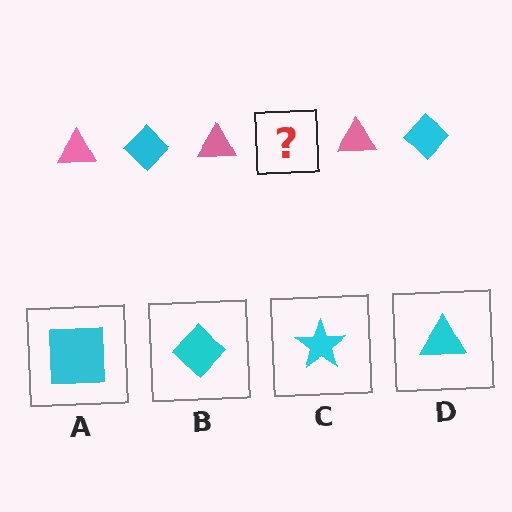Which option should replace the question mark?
Option B.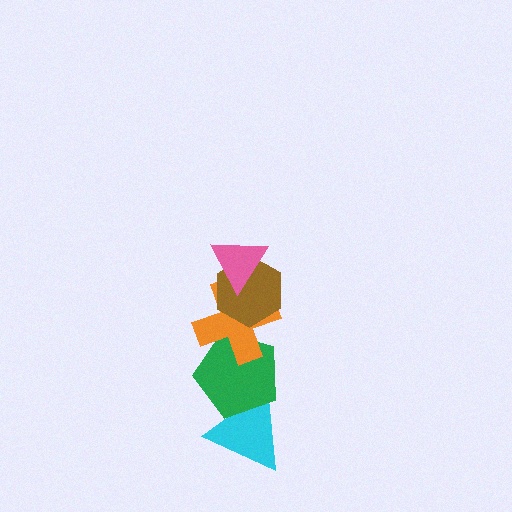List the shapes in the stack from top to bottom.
From top to bottom: the pink triangle, the brown hexagon, the orange cross, the green pentagon, the cyan triangle.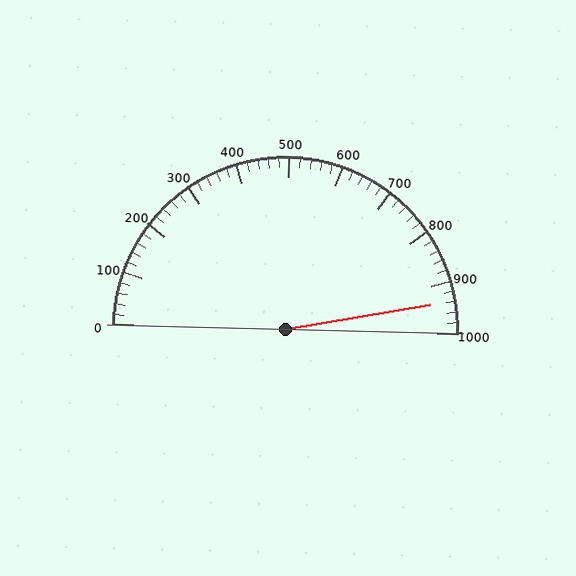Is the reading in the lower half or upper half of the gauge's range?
The reading is in the upper half of the range (0 to 1000).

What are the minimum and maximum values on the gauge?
The gauge ranges from 0 to 1000.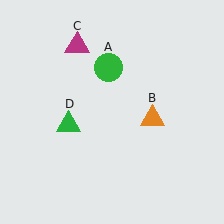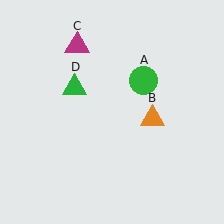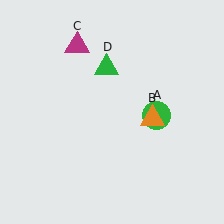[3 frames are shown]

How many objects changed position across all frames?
2 objects changed position: green circle (object A), green triangle (object D).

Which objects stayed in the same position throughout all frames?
Orange triangle (object B) and magenta triangle (object C) remained stationary.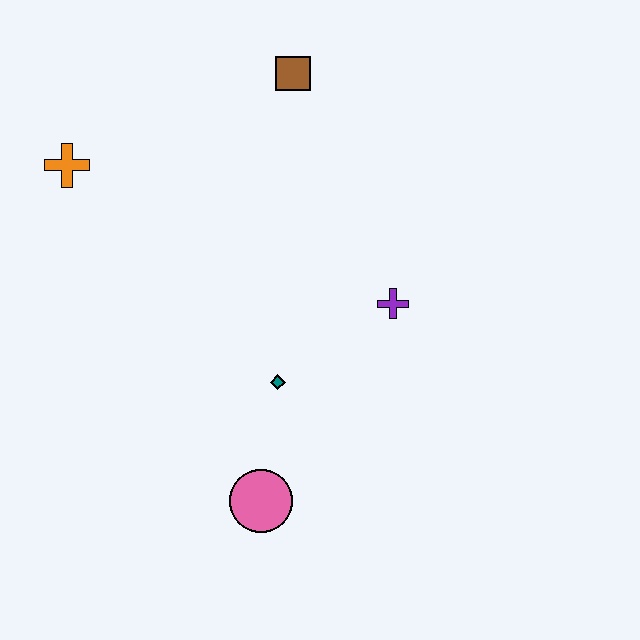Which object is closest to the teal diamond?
The pink circle is closest to the teal diamond.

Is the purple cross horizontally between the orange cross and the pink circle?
No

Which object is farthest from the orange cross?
The pink circle is farthest from the orange cross.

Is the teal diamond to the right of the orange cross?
Yes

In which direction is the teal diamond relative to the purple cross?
The teal diamond is to the left of the purple cross.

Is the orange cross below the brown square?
Yes